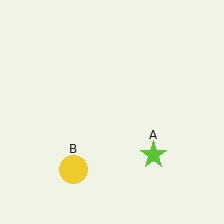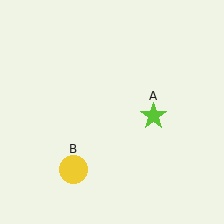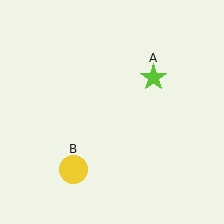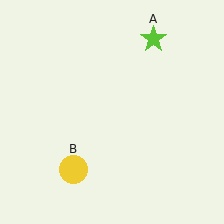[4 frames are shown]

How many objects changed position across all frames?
1 object changed position: lime star (object A).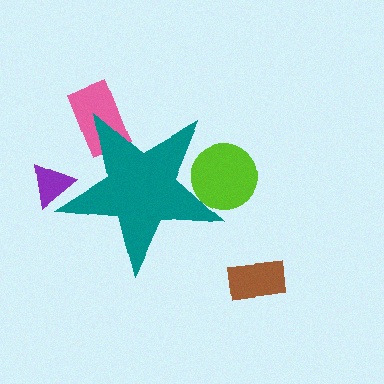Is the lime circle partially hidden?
Yes, the lime circle is partially hidden behind the teal star.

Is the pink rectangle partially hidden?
Yes, the pink rectangle is partially hidden behind the teal star.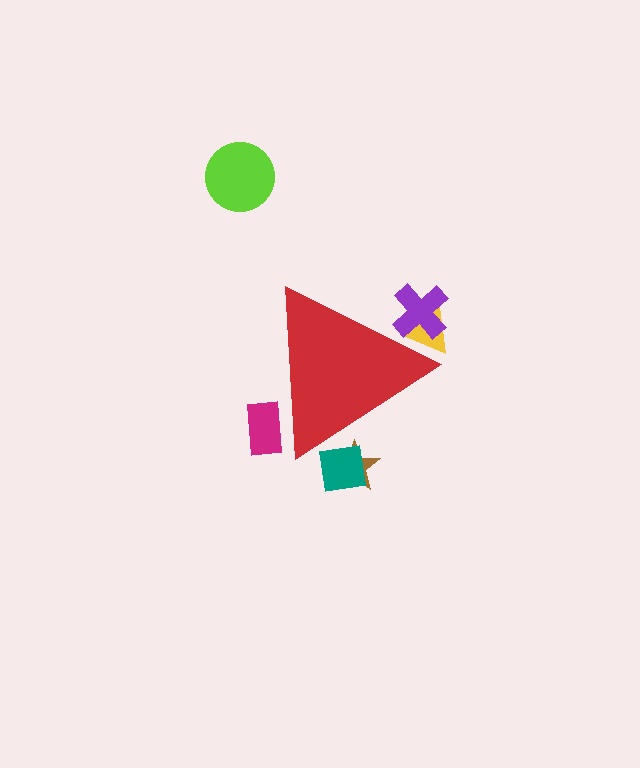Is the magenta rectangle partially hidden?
Yes, the magenta rectangle is partially hidden behind the red triangle.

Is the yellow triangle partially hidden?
Yes, the yellow triangle is partially hidden behind the red triangle.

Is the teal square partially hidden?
Yes, the teal square is partially hidden behind the red triangle.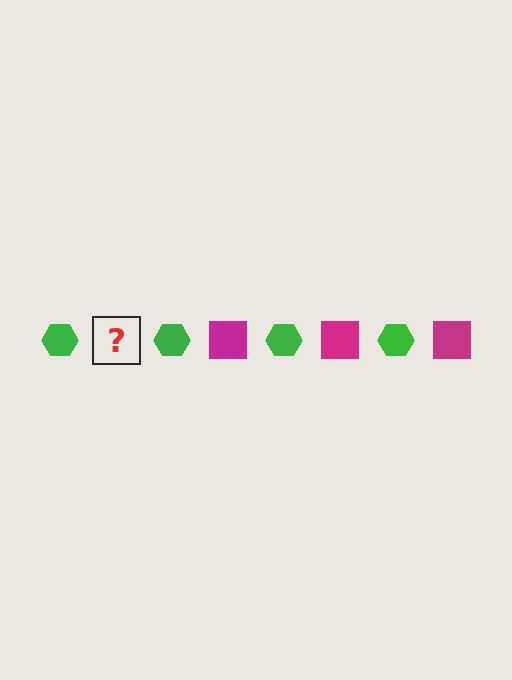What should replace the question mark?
The question mark should be replaced with a magenta square.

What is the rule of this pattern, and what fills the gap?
The rule is that the pattern alternates between green hexagon and magenta square. The gap should be filled with a magenta square.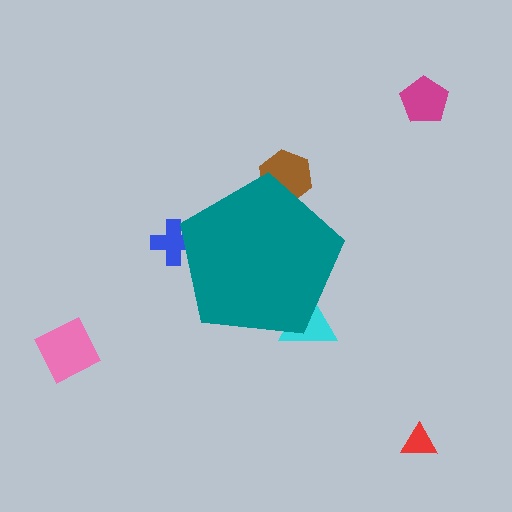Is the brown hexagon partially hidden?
Yes, the brown hexagon is partially hidden behind the teal pentagon.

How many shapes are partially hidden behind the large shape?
3 shapes are partially hidden.